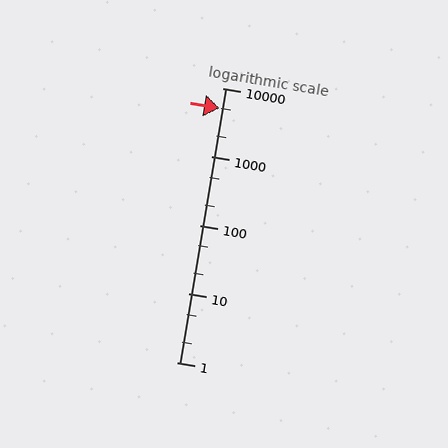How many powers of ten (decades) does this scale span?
The scale spans 4 decades, from 1 to 10000.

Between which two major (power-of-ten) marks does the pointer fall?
The pointer is between 1000 and 10000.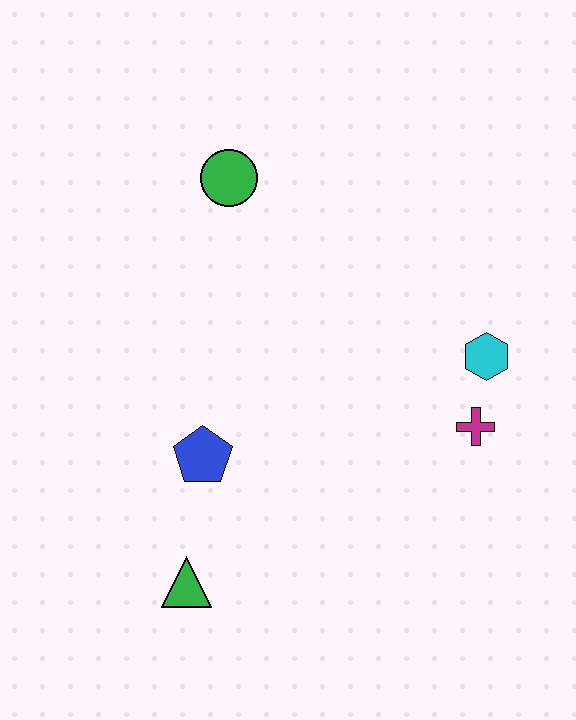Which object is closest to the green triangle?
The blue pentagon is closest to the green triangle.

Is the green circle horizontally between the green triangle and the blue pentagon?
No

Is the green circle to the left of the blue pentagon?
No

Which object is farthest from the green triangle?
The green circle is farthest from the green triangle.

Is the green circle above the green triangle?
Yes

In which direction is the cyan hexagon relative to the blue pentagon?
The cyan hexagon is to the right of the blue pentagon.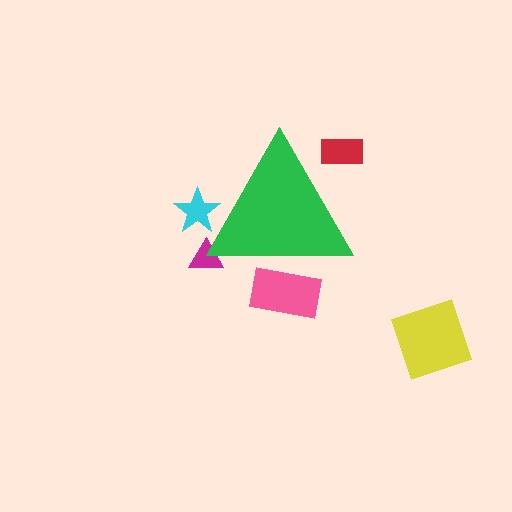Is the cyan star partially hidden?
Yes, the cyan star is partially hidden behind the green triangle.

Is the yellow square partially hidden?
No, the yellow square is fully visible.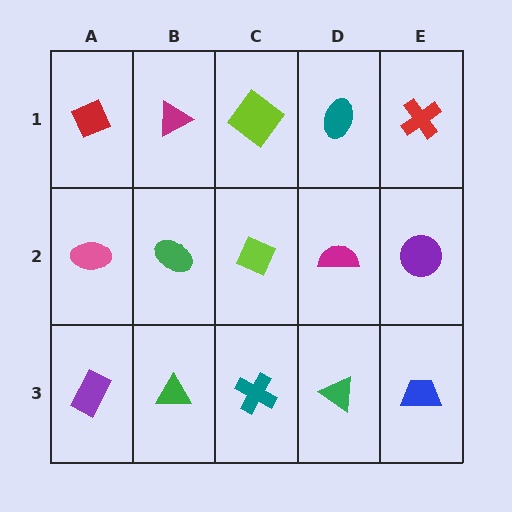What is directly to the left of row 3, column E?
A green triangle.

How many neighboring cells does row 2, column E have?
3.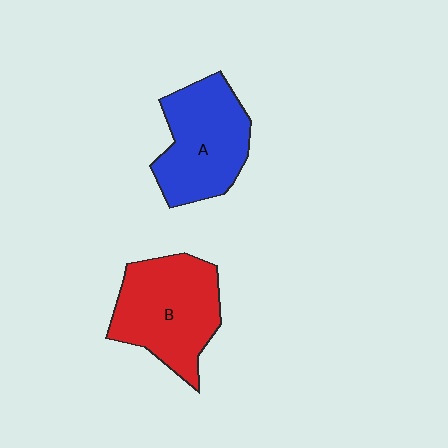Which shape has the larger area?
Shape B (red).